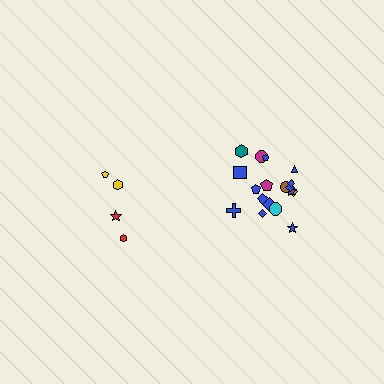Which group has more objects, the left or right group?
The right group.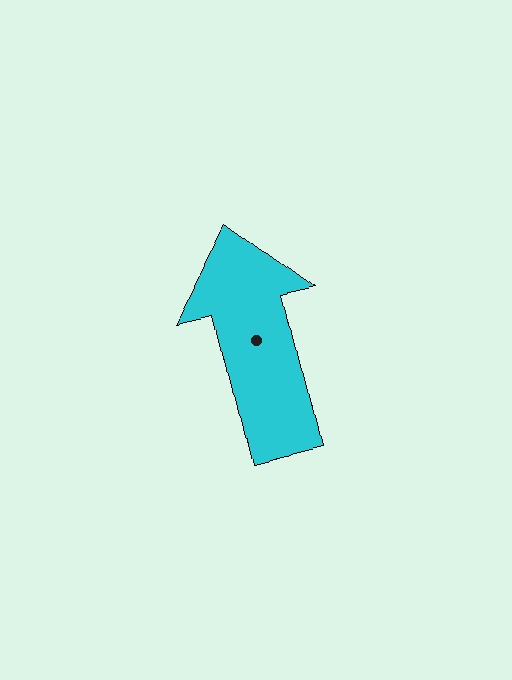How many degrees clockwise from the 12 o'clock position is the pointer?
Approximately 347 degrees.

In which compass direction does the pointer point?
North.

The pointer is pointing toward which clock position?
Roughly 12 o'clock.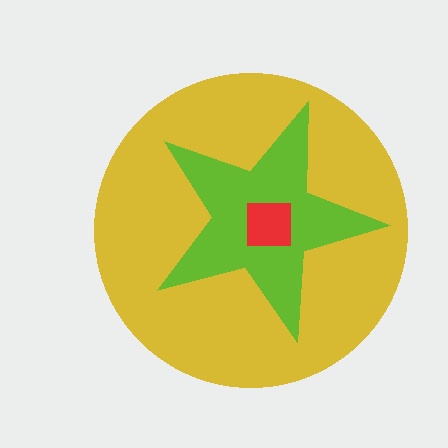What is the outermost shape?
The yellow circle.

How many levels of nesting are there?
3.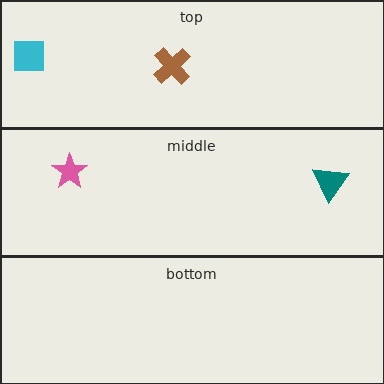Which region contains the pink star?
The middle region.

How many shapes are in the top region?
2.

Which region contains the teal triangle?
The middle region.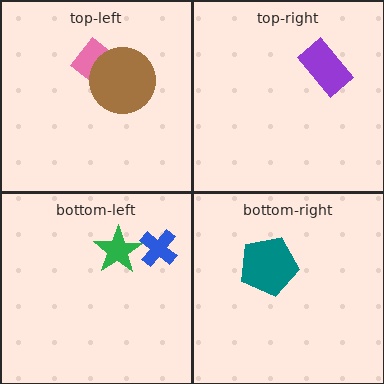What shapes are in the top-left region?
The pink diamond, the brown circle.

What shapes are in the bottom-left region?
The blue cross, the green star.